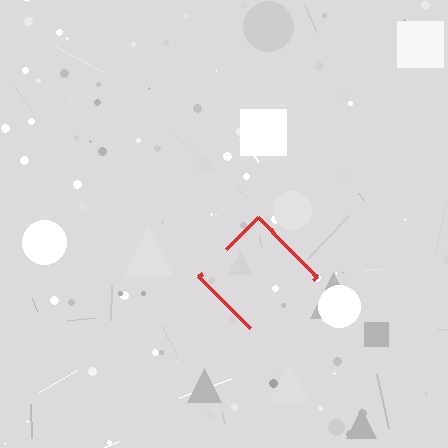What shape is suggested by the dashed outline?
The dashed outline suggests a diamond.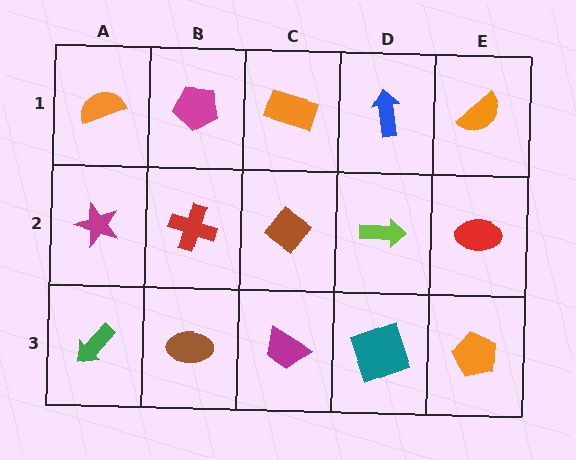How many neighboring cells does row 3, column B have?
3.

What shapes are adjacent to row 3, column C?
A brown diamond (row 2, column C), a brown ellipse (row 3, column B), a teal square (row 3, column D).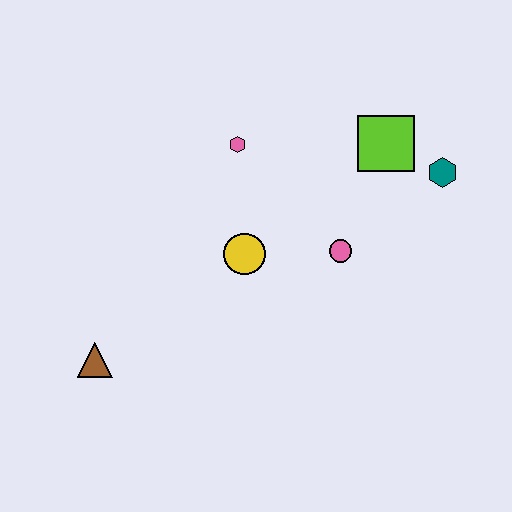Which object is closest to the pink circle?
The yellow circle is closest to the pink circle.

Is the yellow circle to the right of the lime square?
No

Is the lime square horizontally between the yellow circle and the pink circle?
No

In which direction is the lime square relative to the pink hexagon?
The lime square is to the right of the pink hexagon.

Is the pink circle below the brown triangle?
No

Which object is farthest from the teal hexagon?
The brown triangle is farthest from the teal hexagon.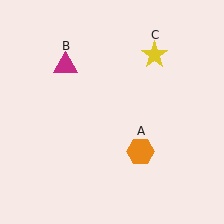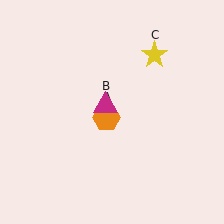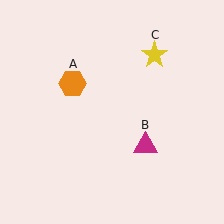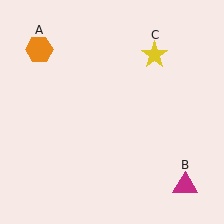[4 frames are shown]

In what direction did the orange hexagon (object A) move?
The orange hexagon (object A) moved up and to the left.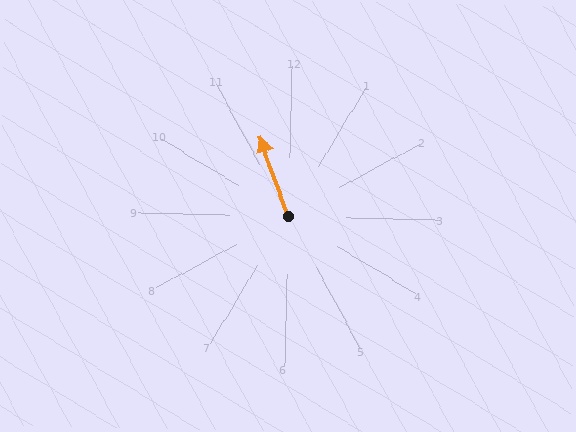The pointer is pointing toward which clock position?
Roughly 11 o'clock.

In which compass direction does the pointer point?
North.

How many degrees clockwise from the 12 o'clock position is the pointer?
Approximately 339 degrees.